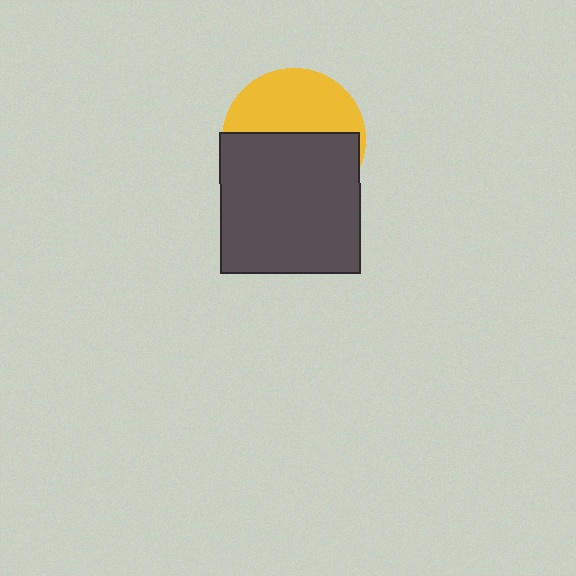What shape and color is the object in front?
The object in front is a dark gray square.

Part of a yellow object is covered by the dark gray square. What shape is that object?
It is a circle.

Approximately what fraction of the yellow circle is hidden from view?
Roughly 56% of the yellow circle is hidden behind the dark gray square.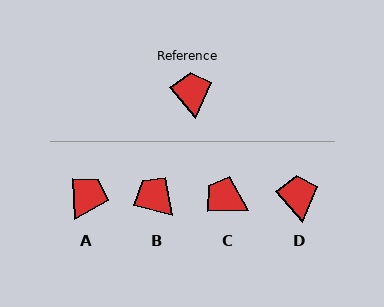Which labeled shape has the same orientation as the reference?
D.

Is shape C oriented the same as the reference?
No, it is off by about 52 degrees.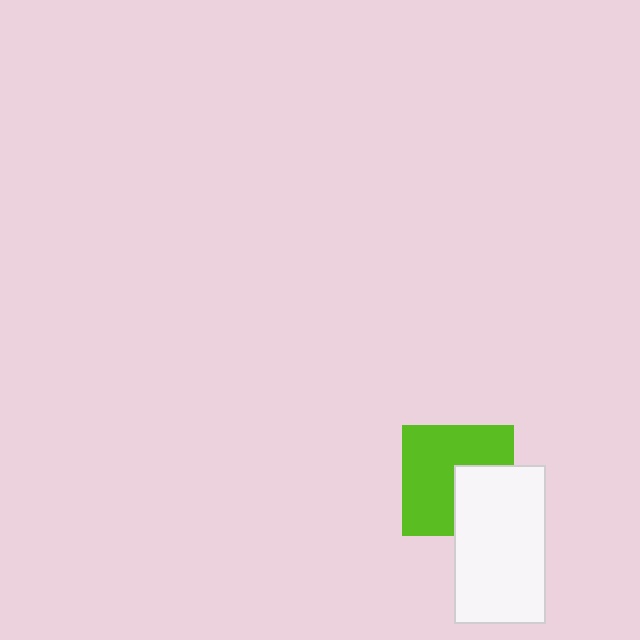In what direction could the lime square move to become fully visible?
The lime square could move toward the upper-left. That would shift it out from behind the white rectangle entirely.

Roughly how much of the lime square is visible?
Most of it is visible (roughly 66%).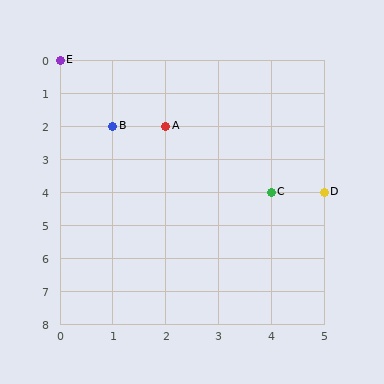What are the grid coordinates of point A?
Point A is at grid coordinates (2, 2).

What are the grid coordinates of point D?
Point D is at grid coordinates (5, 4).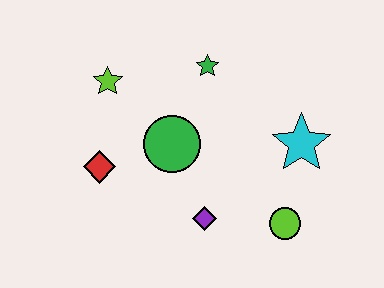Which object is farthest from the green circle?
The lime circle is farthest from the green circle.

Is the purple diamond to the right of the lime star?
Yes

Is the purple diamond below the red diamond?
Yes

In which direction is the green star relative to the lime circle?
The green star is above the lime circle.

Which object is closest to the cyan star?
The lime circle is closest to the cyan star.